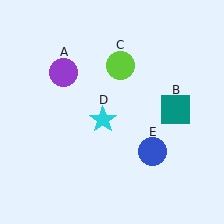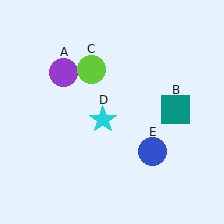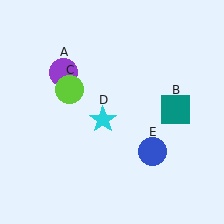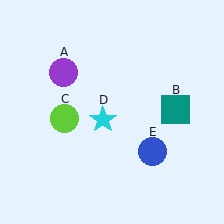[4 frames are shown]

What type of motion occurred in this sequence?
The lime circle (object C) rotated counterclockwise around the center of the scene.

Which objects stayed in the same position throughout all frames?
Purple circle (object A) and teal square (object B) and cyan star (object D) and blue circle (object E) remained stationary.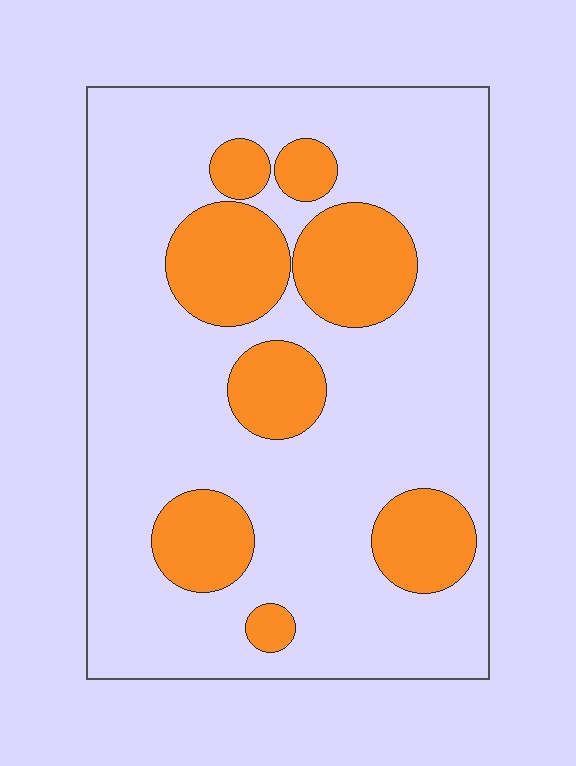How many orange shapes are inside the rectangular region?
8.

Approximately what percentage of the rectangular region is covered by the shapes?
Approximately 25%.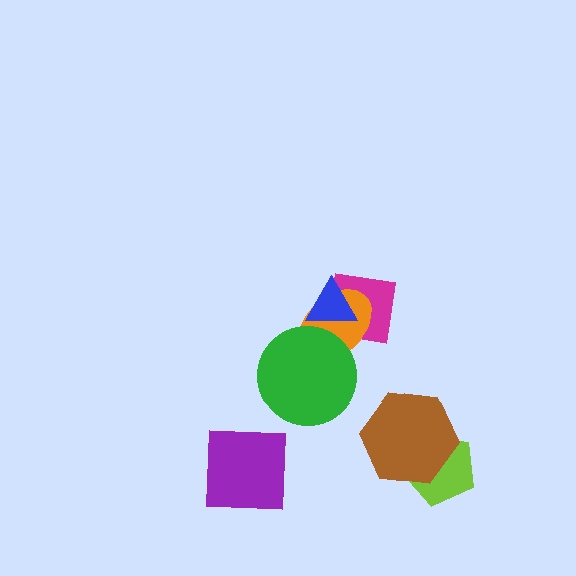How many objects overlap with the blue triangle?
2 objects overlap with the blue triangle.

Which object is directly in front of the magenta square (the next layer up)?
The orange ellipse is directly in front of the magenta square.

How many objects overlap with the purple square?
0 objects overlap with the purple square.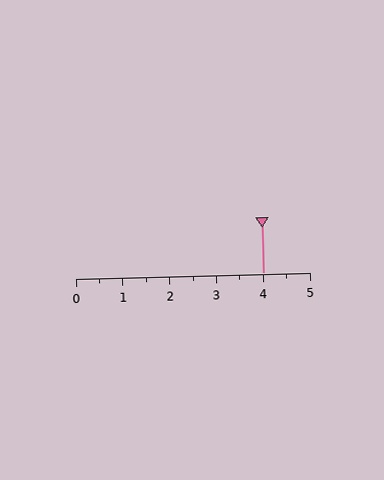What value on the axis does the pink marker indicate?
The marker indicates approximately 4.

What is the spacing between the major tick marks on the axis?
The major ticks are spaced 1 apart.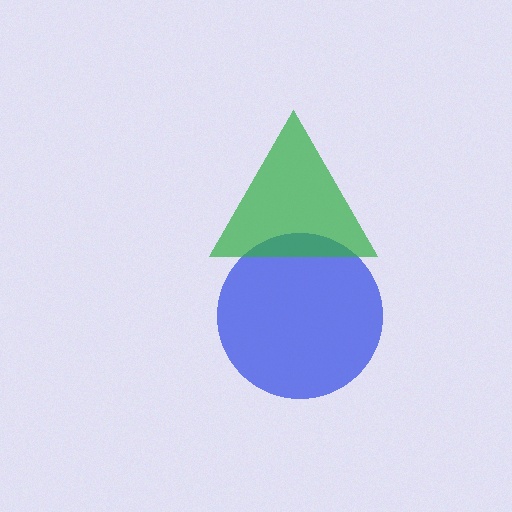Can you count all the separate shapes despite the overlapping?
Yes, there are 2 separate shapes.